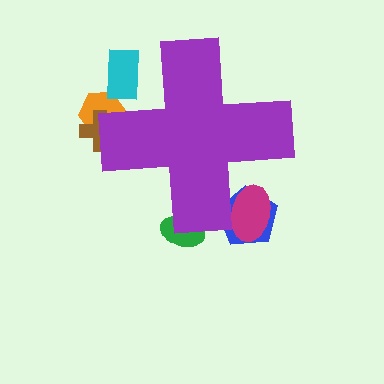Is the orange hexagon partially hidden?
Yes, the orange hexagon is partially hidden behind the purple cross.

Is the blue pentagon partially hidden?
Yes, the blue pentagon is partially hidden behind the purple cross.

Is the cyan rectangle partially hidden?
Yes, the cyan rectangle is partially hidden behind the purple cross.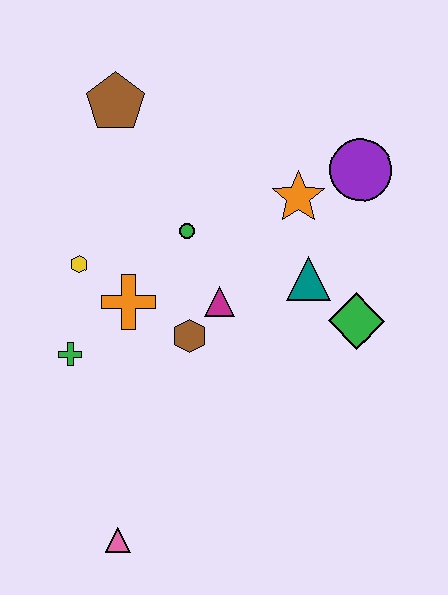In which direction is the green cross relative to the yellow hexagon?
The green cross is below the yellow hexagon.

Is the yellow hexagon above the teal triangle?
Yes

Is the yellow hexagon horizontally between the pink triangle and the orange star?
No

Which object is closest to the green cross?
The orange cross is closest to the green cross.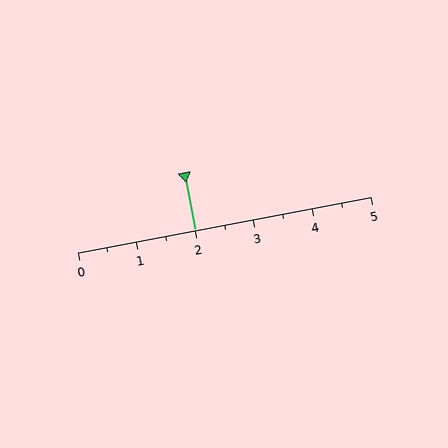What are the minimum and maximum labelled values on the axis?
The axis runs from 0 to 5.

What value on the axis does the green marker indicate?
The marker indicates approximately 2.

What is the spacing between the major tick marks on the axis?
The major ticks are spaced 1 apart.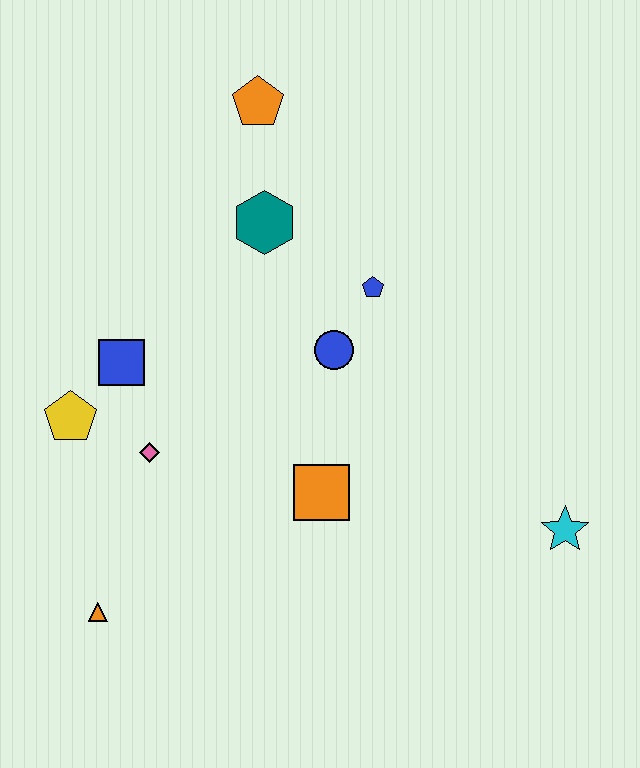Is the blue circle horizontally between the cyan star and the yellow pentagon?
Yes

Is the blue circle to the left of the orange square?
No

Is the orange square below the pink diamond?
Yes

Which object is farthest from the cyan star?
The orange pentagon is farthest from the cyan star.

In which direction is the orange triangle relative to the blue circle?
The orange triangle is below the blue circle.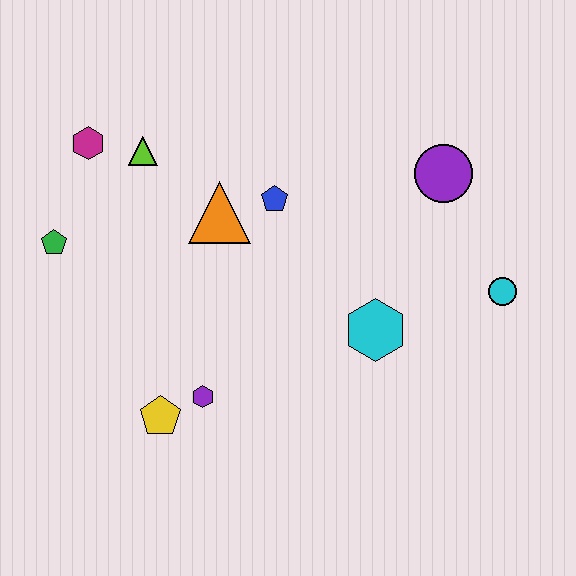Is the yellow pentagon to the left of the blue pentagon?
Yes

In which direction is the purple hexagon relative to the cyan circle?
The purple hexagon is to the left of the cyan circle.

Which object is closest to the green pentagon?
The magenta hexagon is closest to the green pentagon.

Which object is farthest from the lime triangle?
The cyan circle is farthest from the lime triangle.